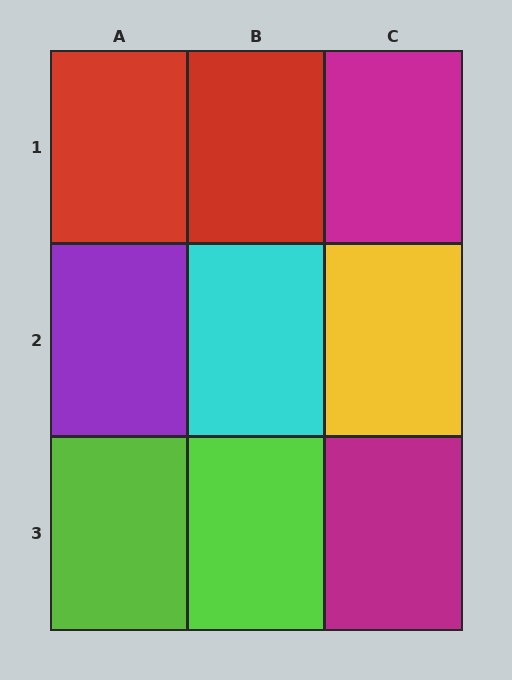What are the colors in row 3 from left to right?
Lime, lime, magenta.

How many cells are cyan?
1 cell is cyan.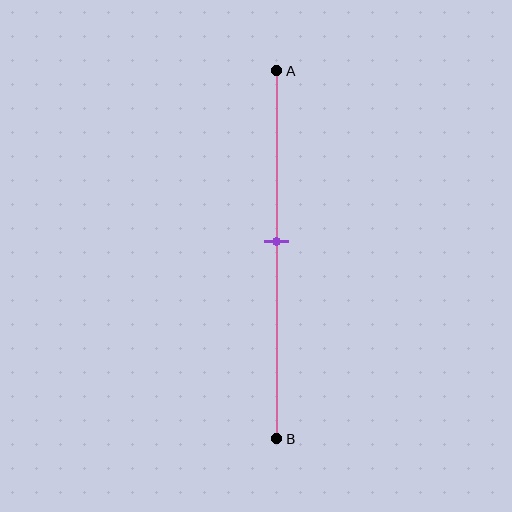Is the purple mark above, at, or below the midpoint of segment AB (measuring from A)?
The purple mark is above the midpoint of segment AB.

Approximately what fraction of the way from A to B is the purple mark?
The purple mark is approximately 45% of the way from A to B.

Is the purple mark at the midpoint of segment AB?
No, the mark is at about 45% from A, not at the 50% midpoint.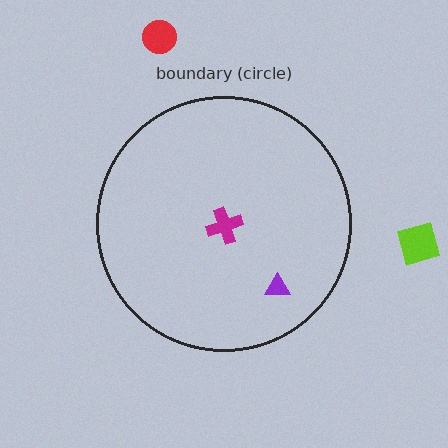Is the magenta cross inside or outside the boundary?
Inside.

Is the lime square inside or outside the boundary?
Outside.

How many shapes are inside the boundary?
2 inside, 2 outside.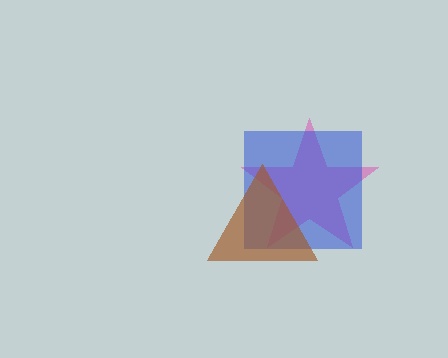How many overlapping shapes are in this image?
There are 3 overlapping shapes in the image.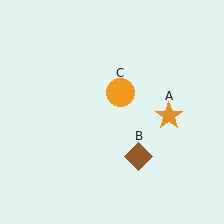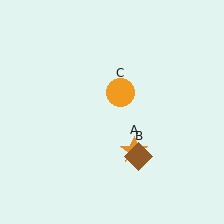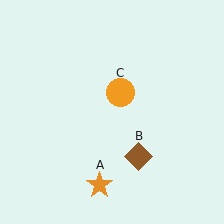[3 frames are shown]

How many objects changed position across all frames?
1 object changed position: orange star (object A).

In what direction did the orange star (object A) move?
The orange star (object A) moved down and to the left.